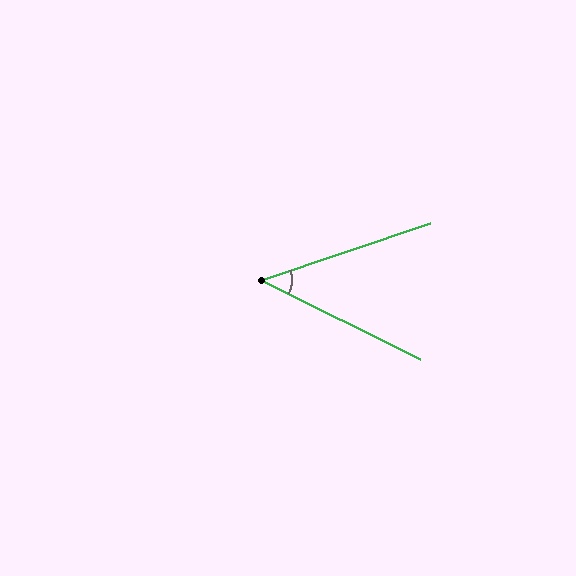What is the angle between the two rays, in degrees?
Approximately 45 degrees.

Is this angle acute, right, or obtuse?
It is acute.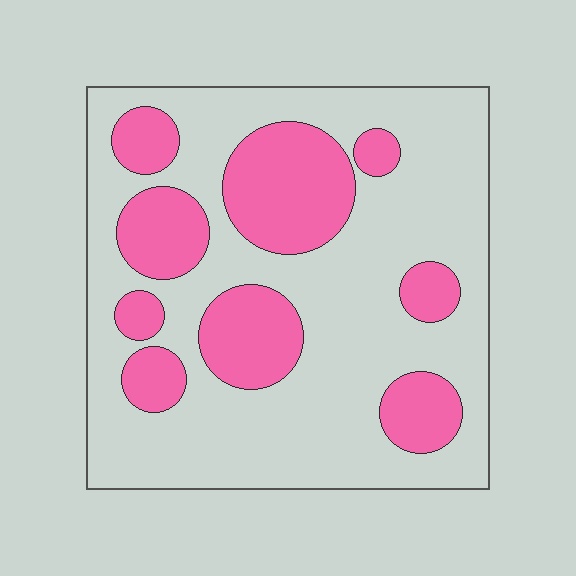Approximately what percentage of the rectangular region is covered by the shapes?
Approximately 30%.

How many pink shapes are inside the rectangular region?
9.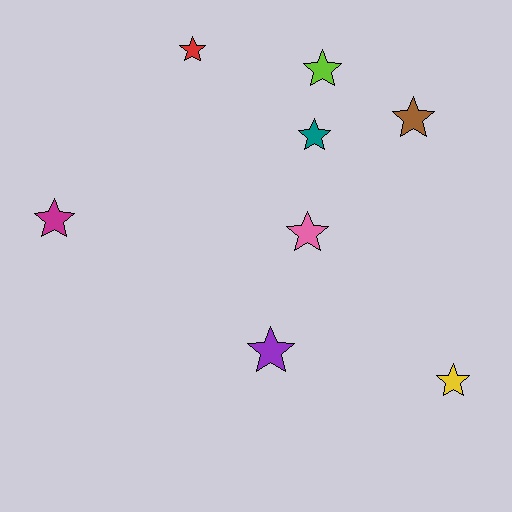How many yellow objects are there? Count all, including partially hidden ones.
There is 1 yellow object.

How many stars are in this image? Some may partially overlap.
There are 8 stars.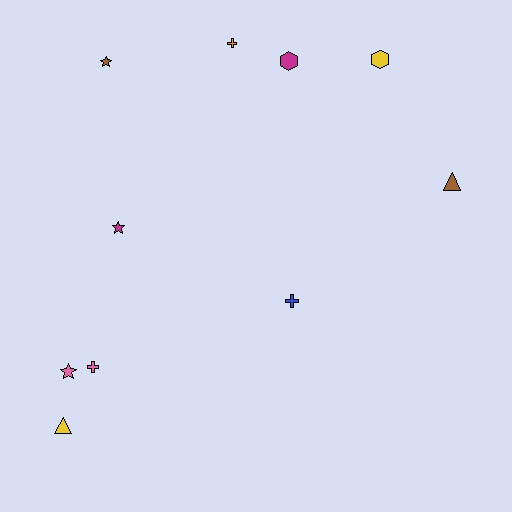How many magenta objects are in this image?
There are 2 magenta objects.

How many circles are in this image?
There are no circles.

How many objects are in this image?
There are 10 objects.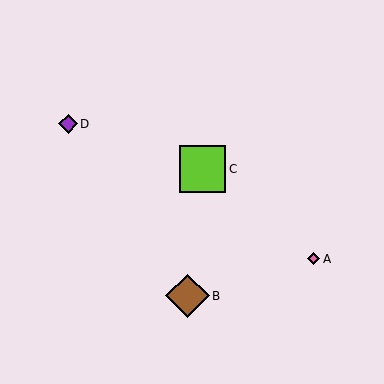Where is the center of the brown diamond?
The center of the brown diamond is at (187, 296).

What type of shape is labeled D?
Shape D is a purple diamond.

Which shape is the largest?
The lime square (labeled C) is the largest.